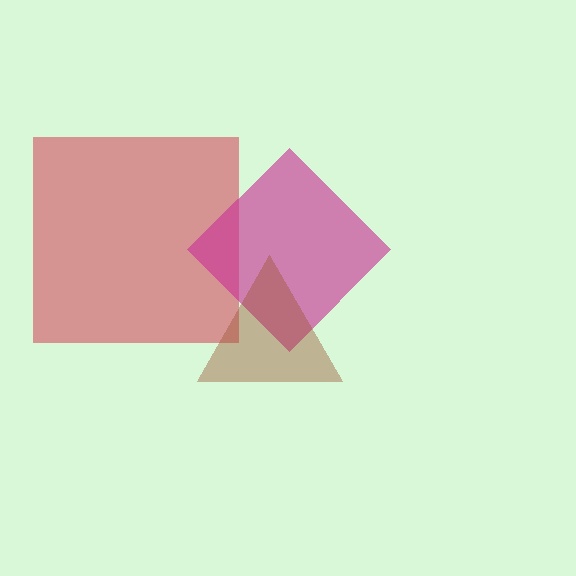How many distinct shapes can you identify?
There are 3 distinct shapes: a red square, a magenta diamond, a brown triangle.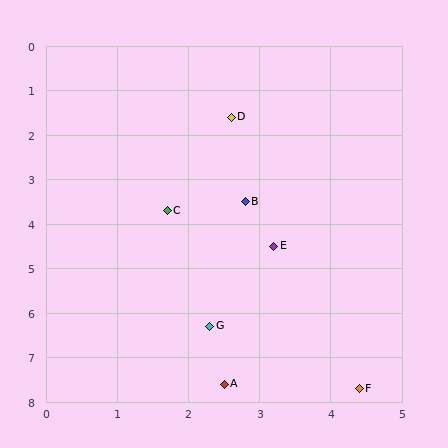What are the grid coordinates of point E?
Point E is at approximately (3.2, 4.5).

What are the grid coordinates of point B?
Point B is at approximately (2.8, 3.5).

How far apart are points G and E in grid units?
Points G and E are about 2.0 grid units apart.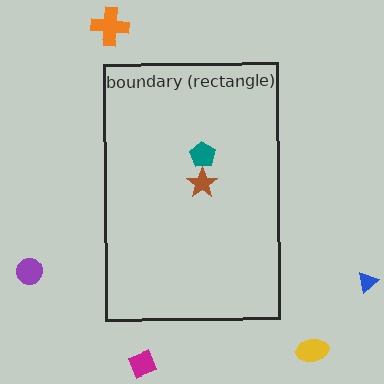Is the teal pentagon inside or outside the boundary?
Inside.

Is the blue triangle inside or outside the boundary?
Outside.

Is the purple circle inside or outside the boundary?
Outside.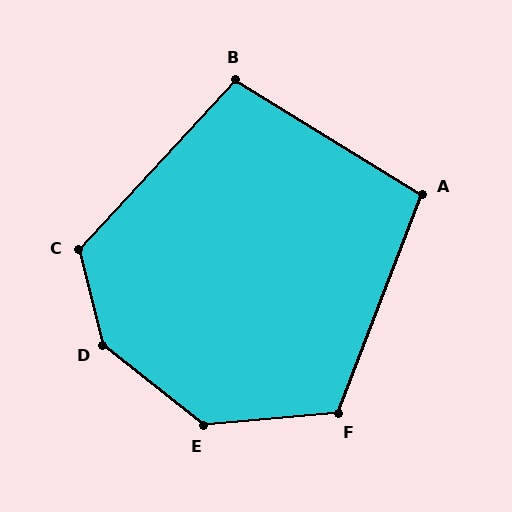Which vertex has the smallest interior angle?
A, at approximately 101 degrees.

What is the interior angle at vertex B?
Approximately 101 degrees (obtuse).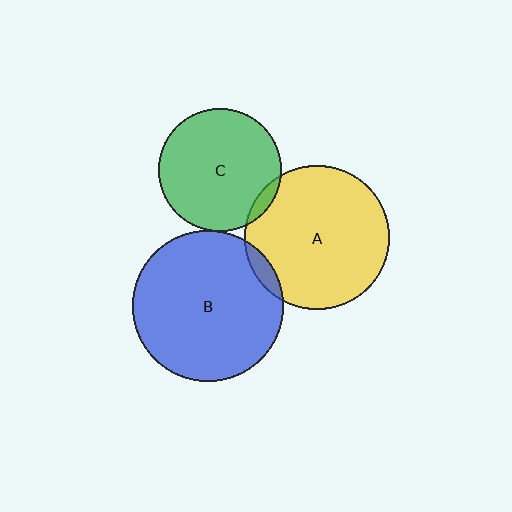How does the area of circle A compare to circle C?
Approximately 1.4 times.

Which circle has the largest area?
Circle B (blue).